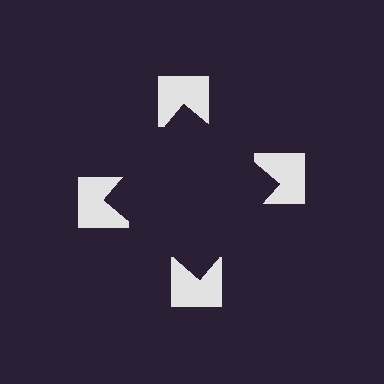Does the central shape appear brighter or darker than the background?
It typically appears slightly darker than the background, even though no actual brightness change is drawn.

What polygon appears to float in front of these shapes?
An illusory square — its edges are inferred from the aligned wedge cuts in the notched squares, not physically drawn.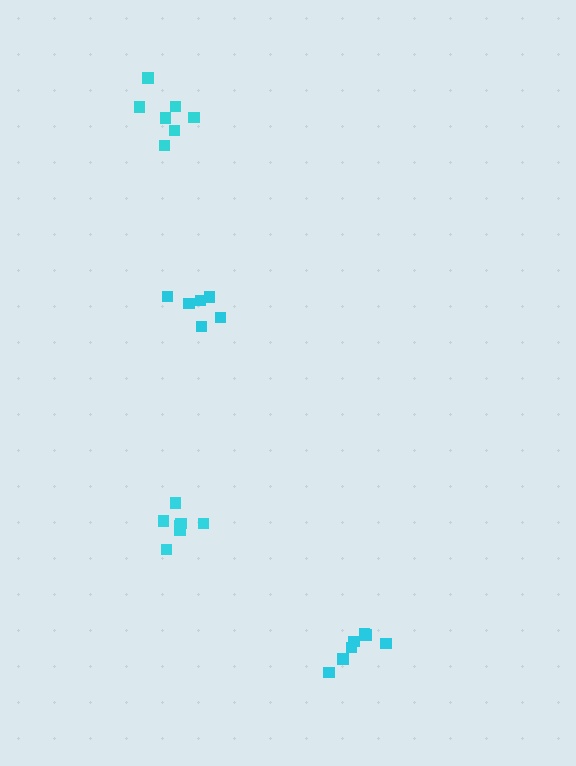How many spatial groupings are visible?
There are 4 spatial groupings.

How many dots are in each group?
Group 1: 7 dots, Group 2: 7 dots, Group 3: 7 dots, Group 4: 6 dots (27 total).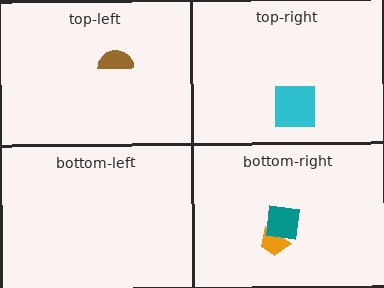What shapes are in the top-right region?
The cyan square.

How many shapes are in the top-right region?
1.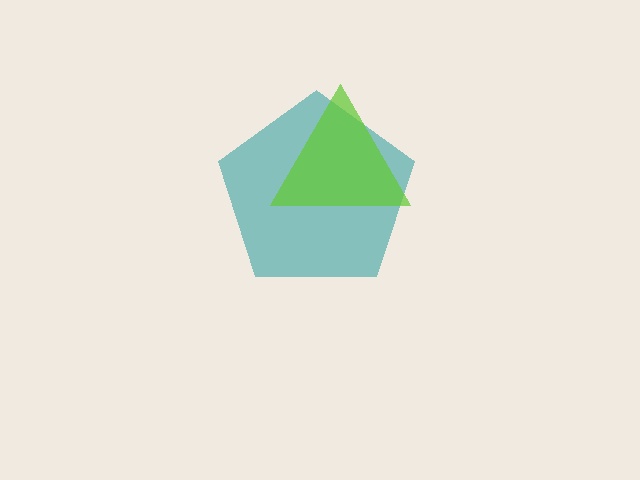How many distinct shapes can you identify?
There are 2 distinct shapes: a teal pentagon, a lime triangle.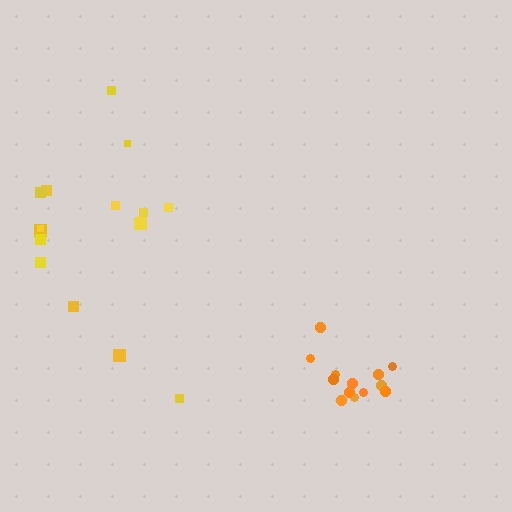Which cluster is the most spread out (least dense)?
Yellow.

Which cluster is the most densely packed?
Orange.